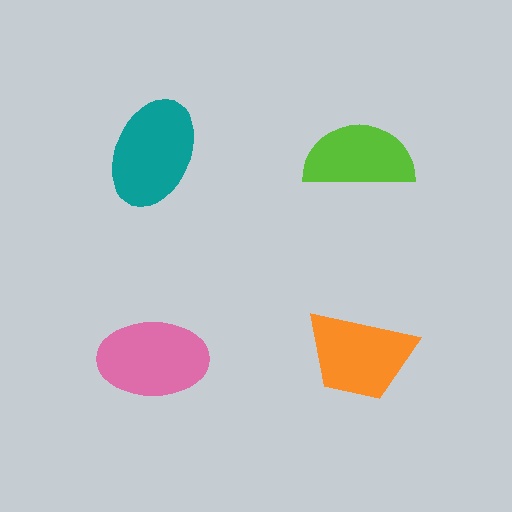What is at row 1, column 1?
A teal ellipse.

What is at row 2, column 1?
A pink ellipse.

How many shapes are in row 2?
2 shapes.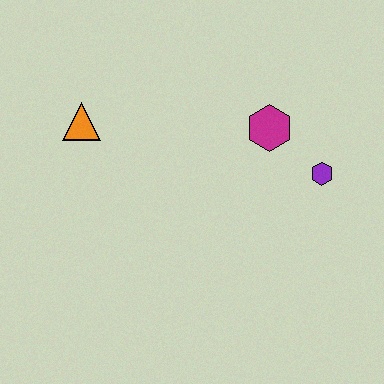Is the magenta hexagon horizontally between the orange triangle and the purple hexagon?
Yes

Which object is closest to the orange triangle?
The magenta hexagon is closest to the orange triangle.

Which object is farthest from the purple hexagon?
The orange triangle is farthest from the purple hexagon.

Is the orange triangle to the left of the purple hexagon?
Yes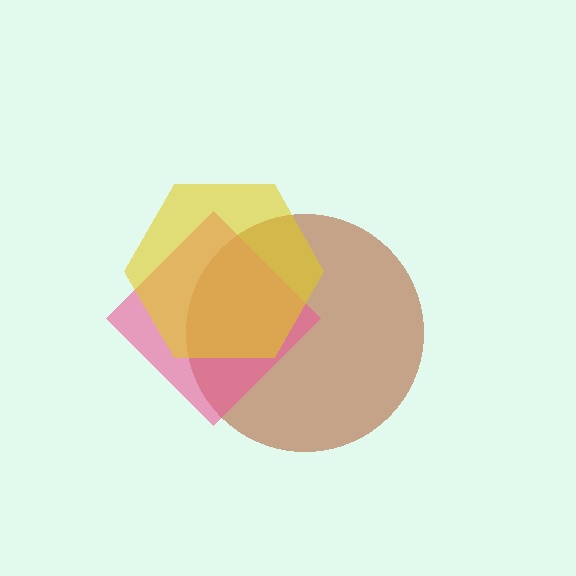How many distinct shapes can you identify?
There are 3 distinct shapes: a brown circle, a pink diamond, a yellow hexagon.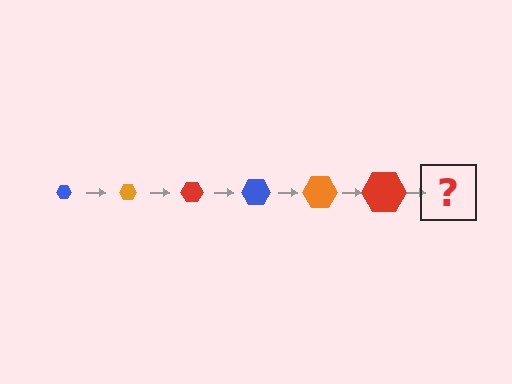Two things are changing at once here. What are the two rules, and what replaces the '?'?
The two rules are that the hexagon grows larger each step and the color cycles through blue, orange, and red. The '?' should be a blue hexagon, larger than the previous one.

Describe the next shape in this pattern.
It should be a blue hexagon, larger than the previous one.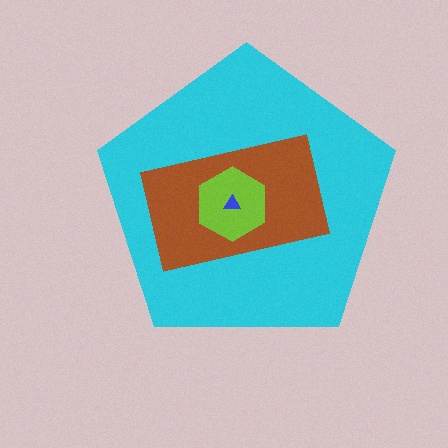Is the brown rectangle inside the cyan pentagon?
Yes.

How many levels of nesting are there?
4.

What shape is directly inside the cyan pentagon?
The brown rectangle.